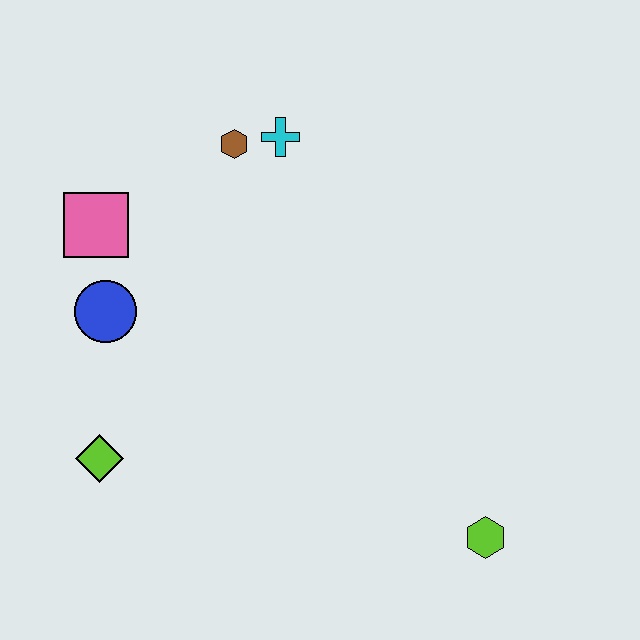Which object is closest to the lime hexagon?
The lime diamond is closest to the lime hexagon.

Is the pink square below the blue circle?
No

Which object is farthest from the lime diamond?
The lime hexagon is farthest from the lime diamond.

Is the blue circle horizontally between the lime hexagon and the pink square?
Yes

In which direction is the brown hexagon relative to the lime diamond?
The brown hexagon is above the lime diamond.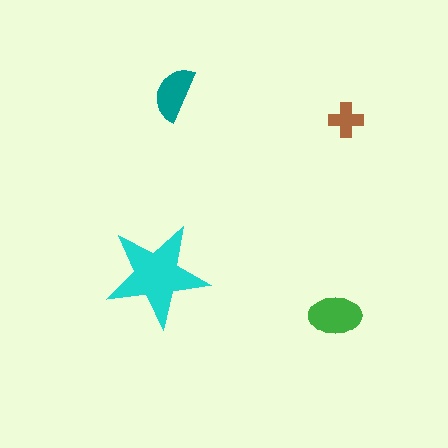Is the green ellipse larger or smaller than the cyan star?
Smaller.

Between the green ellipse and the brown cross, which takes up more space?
The green ellipse.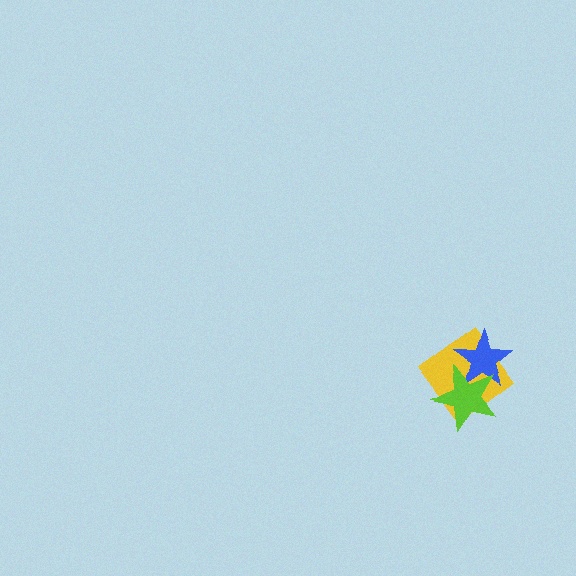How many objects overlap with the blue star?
2 objects overlap with the blue star.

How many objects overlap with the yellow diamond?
2 objects overlap with the yellow diamond.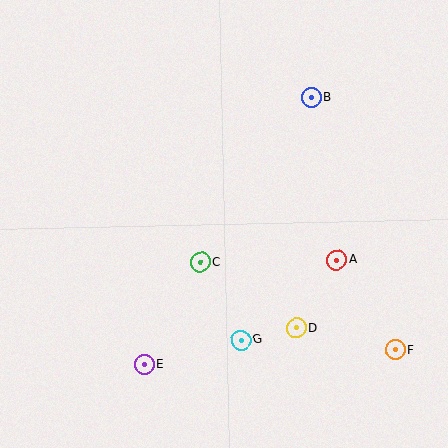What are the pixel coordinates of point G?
Point G is at (241, 340).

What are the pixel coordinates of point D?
Point D is at (297, 328).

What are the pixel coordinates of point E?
Point E is at (144, 365).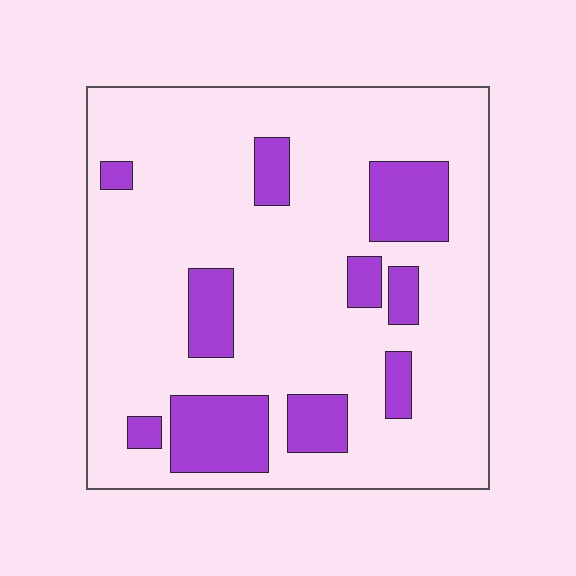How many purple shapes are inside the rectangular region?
10.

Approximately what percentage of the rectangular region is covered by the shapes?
Approximately 20%.